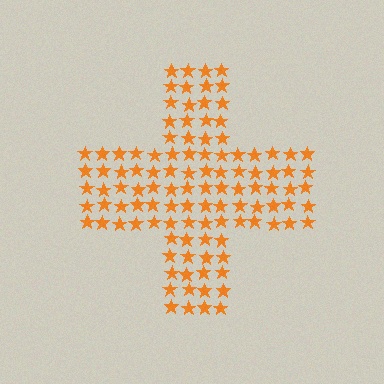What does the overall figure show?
The overall figure shows a cross.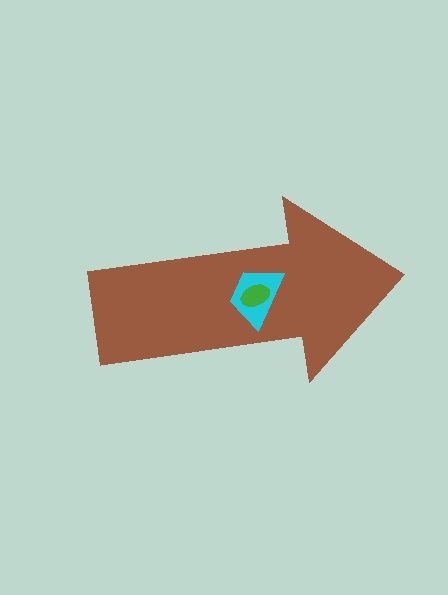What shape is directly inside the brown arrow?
The cyan trapezoid.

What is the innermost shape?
The green ellipse.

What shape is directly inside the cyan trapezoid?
The green ellipse.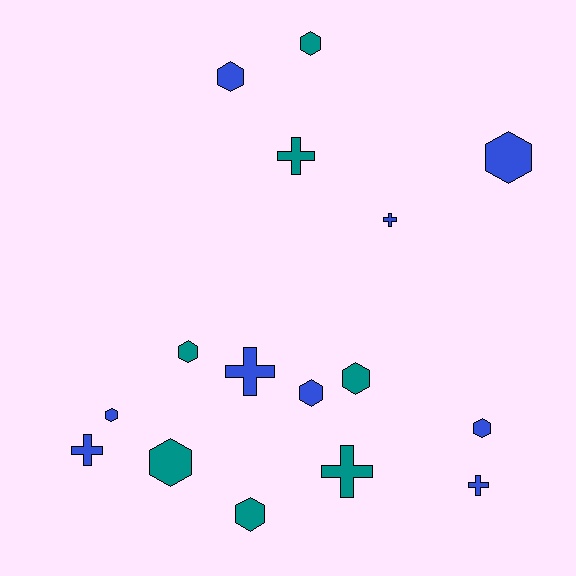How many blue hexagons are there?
There are 5 blue hexagons.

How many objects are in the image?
There are 16 objects.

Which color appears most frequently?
Blue, with 9 objects.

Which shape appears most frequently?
Hexagon, with 10 objects.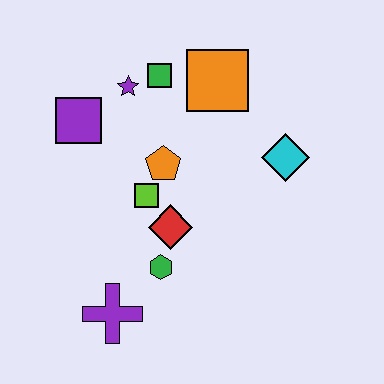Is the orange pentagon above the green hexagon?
Yes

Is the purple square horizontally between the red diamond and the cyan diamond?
No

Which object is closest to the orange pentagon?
The lime square is closest to the orange pentagon.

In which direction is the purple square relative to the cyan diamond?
The purple square is to the left of the cyan diamond.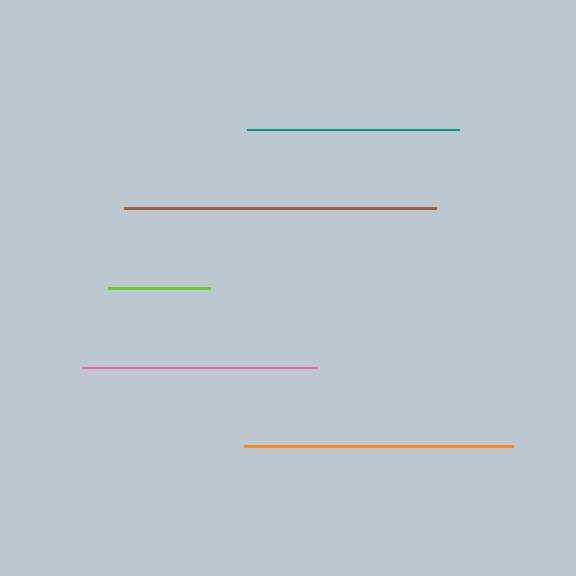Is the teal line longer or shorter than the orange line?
The orange line is longer than the teal line.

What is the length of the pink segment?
The pink segment is approximately 235 pixels long.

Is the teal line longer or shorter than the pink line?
The pink line is longer than the teal line.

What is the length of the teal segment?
The teal segment is approximately 212 pixels long.